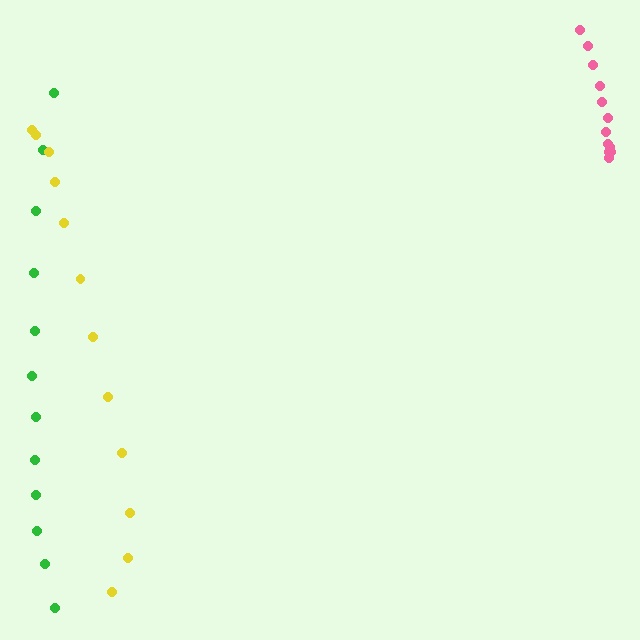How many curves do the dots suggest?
There are 3 distinct paths.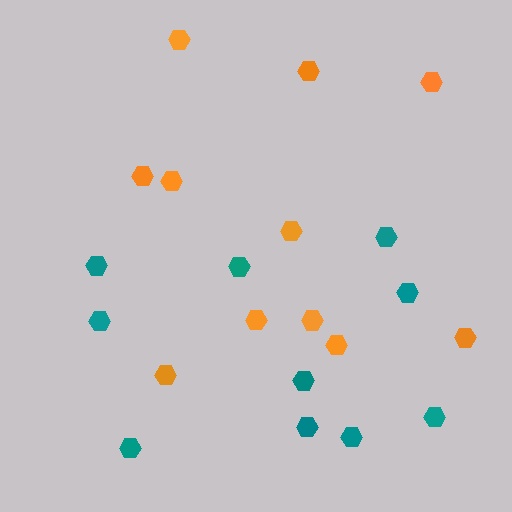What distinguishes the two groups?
There are 2 groups: one group of orange hexagons (11) and one group of teal hexagons (10).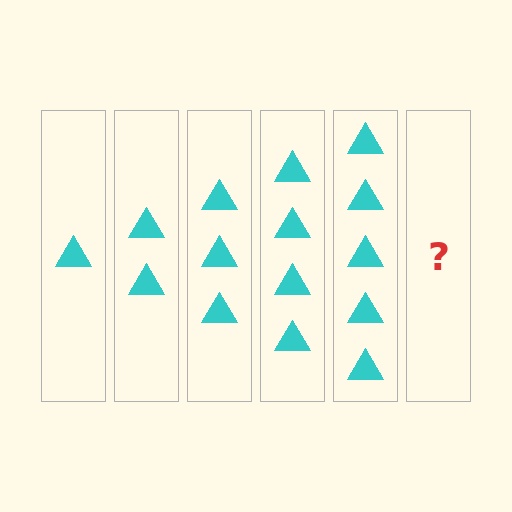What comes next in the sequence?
The next element should be 6 triangles.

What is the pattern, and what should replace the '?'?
The pattern is that each step adds one more triangle. The '?' should be 6 triangles.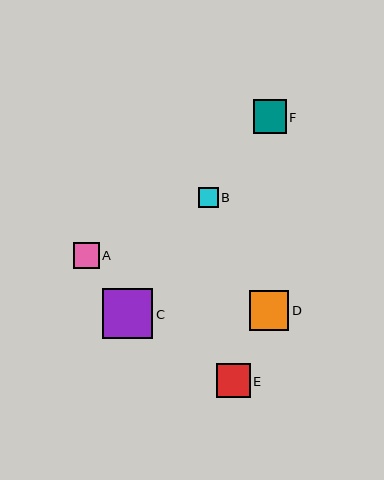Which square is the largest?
Square C is the largest with a size of approximately 50 pixels.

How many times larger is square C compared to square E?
Square C is approximately 1.5 times the size of square E.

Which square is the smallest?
Square B is the smallest with a size of approximately 20 pixels.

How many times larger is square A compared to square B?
Square A is approximately 1.3 times the size of square B.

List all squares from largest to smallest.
From largest to smallest: C, D, E, F, A, B.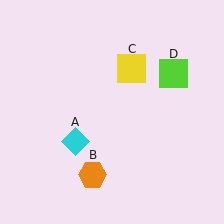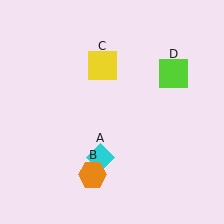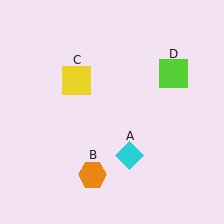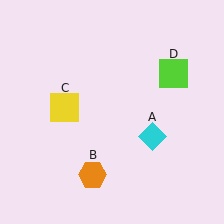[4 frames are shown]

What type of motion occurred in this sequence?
The cyan diamond (object A), yellow square (object C) rotated counterclockwise around the center of the scene.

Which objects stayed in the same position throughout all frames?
Orange hexagon (object B) and lime square (object D) remained stationary.